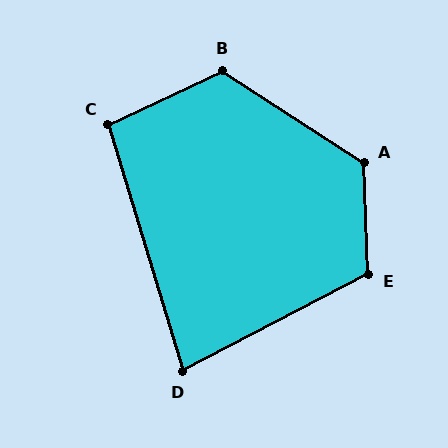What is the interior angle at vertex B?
Approximately 122 degrees (obtuse).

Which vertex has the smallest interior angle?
D, at approximately 79 degrees.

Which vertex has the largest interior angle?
A, at approximately 125 degrees.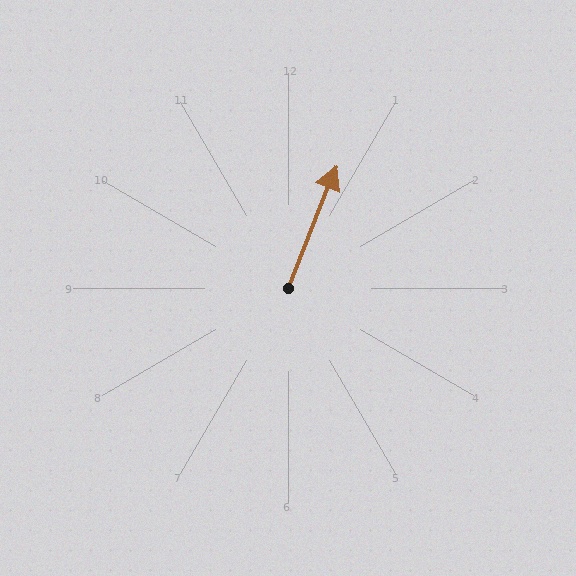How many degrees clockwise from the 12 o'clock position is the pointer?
Approximately 22 degrees.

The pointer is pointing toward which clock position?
Roughly 1 o'clock.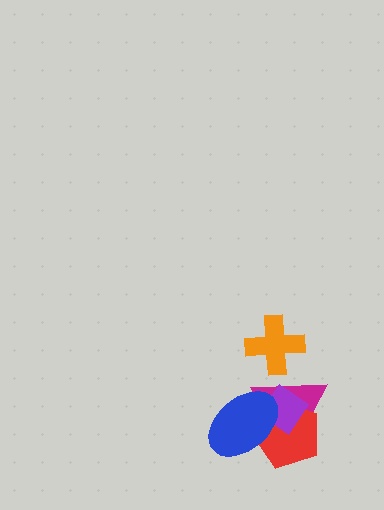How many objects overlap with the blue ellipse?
3 objects overlap with the blue ellipse.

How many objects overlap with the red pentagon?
3 objects overlap with the red pentagon.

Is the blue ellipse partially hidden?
No, no other shape covers it.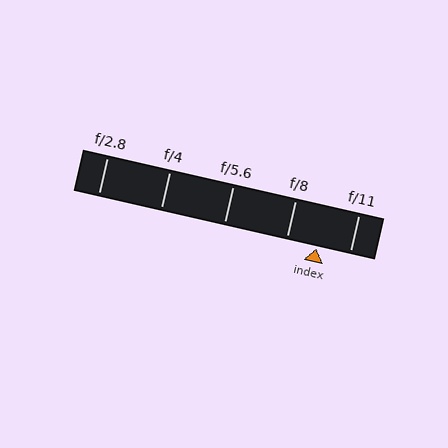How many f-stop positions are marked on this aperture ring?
There are 5 f-stop positions marked.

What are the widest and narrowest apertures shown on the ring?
The widest aperture shown is f/2.8 and the narrowest is f/11.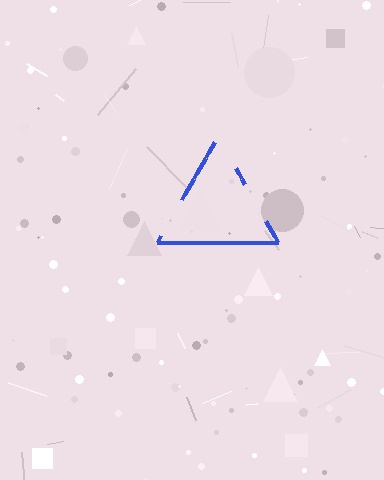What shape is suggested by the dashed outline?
The dashed outline suggests a triangle.